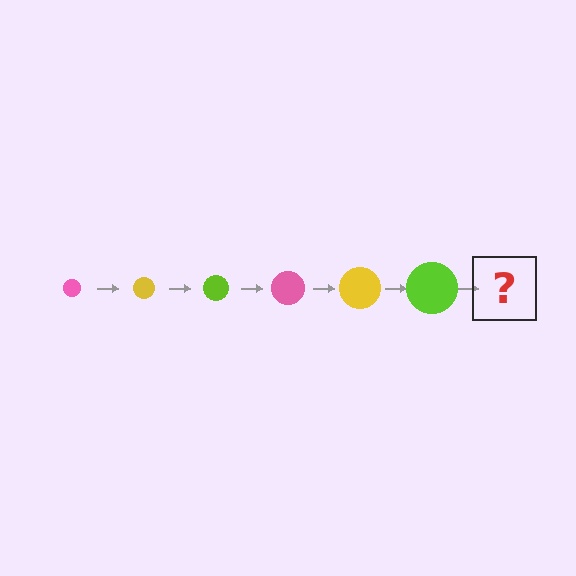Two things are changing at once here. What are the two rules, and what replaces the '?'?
The two rules are that the circle grows larger each step and the color cycles through pink, yellow, and lime. The '?' should be a pink circle, larger than the previous one.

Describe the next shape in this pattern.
It should be a pink circle, larger than the previous one.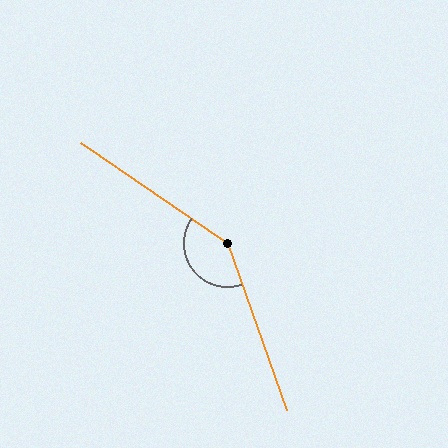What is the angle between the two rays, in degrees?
Approximately 144 degrees.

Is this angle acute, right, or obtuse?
It is obtuse.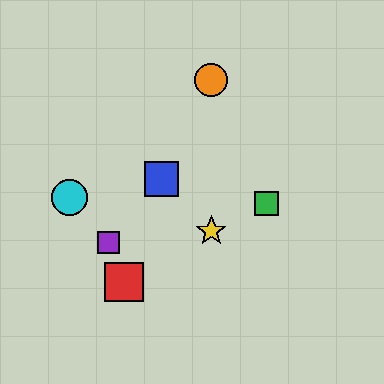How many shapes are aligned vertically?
2 shapes (the yellow star, the orange circle) are aligned vertically.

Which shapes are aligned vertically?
The yellow star, the orange circle are aligned vertically.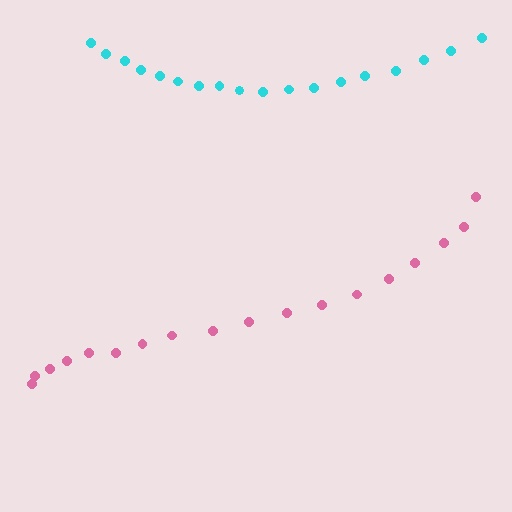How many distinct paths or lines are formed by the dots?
There are 2 distinct paths.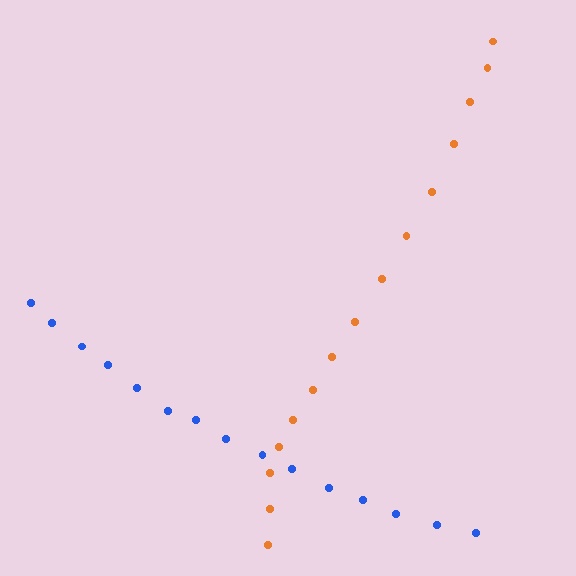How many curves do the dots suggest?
There are 2 distinct paths.